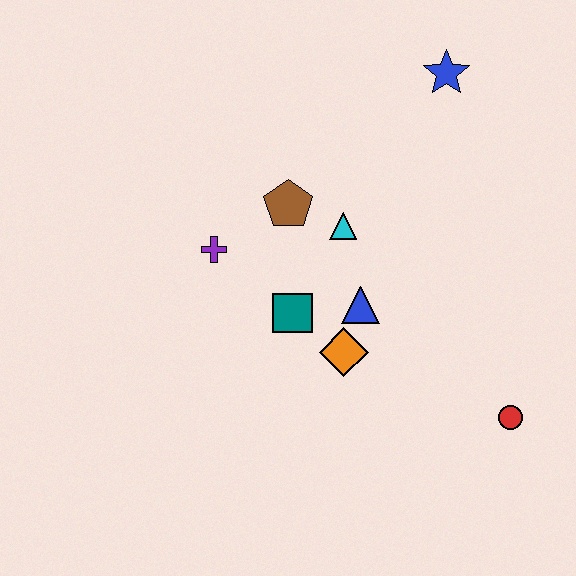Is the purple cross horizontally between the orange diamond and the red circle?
No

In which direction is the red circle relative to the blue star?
The red circle is below the blue star.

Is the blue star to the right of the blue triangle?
Yes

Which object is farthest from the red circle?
The blue star is farthest from the red circle.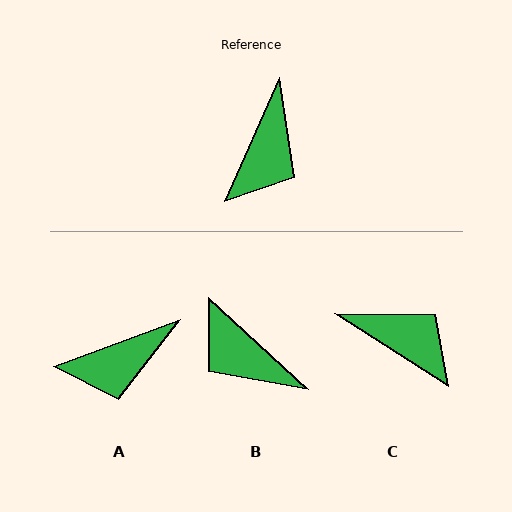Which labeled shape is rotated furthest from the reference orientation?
B, about 109 degrees away.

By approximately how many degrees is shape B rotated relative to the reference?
Approximately 109 degrees clockwise.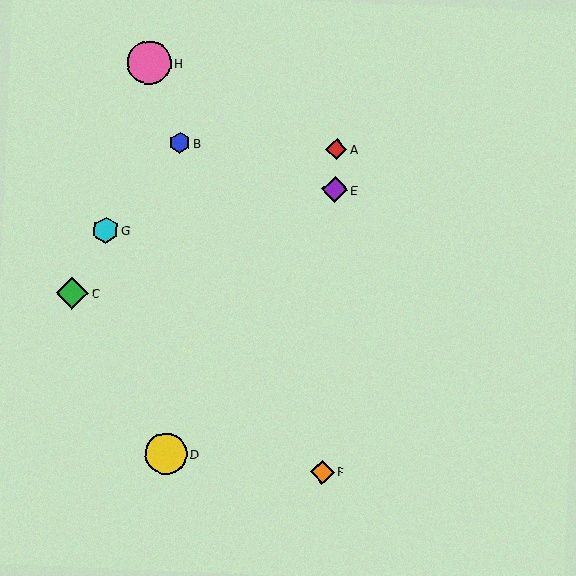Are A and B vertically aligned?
No, A is at x≈336 and B is at x≈180.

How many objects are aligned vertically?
3 objects (A, E, F) are aligned vertically.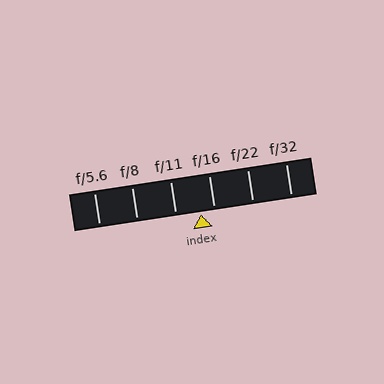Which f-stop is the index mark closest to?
The index mark is closest to f/16.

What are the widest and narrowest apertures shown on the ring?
The widest aperture shown is f/5.6 and the narrowest is f/32.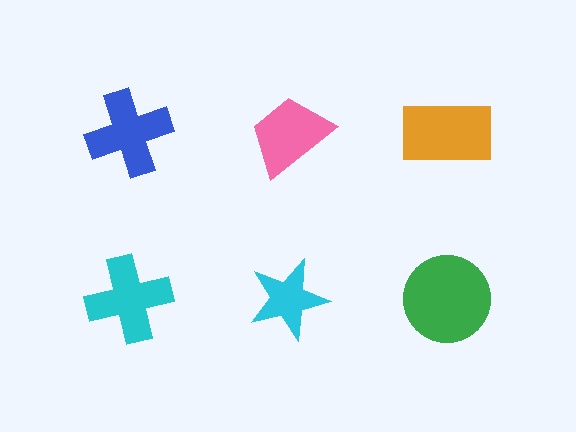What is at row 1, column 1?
A blue cross.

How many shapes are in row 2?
3 shapes.